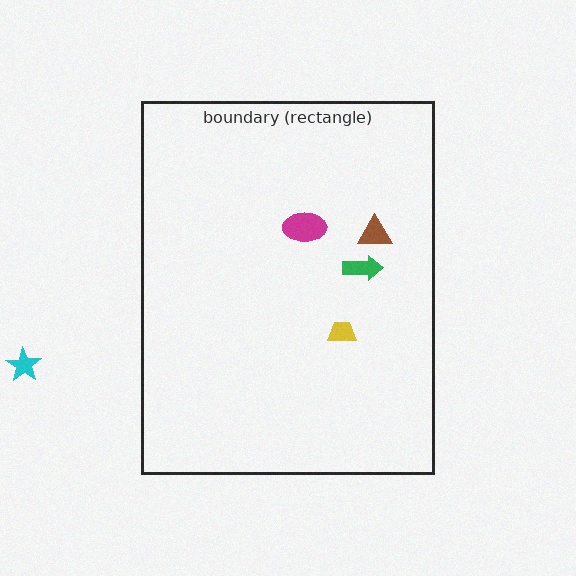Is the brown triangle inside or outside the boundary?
Inside.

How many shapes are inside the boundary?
4 inside, 1 outside.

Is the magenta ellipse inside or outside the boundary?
Inside.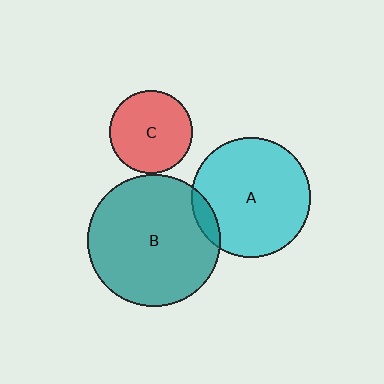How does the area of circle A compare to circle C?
Approximately 2.1 times.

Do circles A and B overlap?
Yes.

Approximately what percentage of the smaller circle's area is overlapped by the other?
Approximately 10%.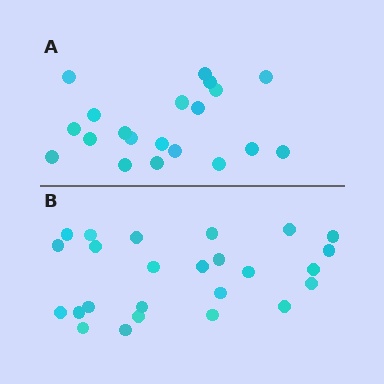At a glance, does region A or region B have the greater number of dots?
Region B (the bottom region) has more dots.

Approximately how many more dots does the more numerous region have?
Region B has about 5 more dots than region A.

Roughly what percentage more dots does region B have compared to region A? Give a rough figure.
About 25% more.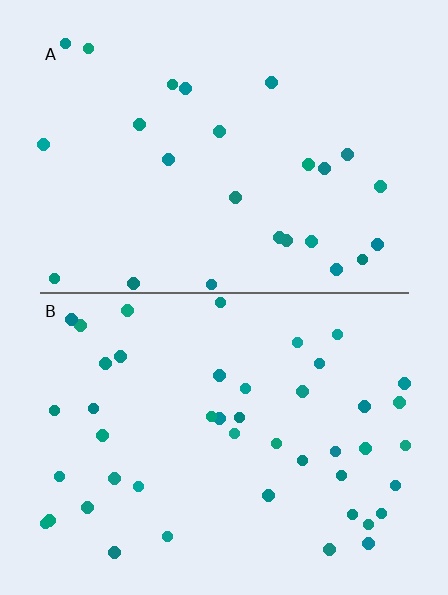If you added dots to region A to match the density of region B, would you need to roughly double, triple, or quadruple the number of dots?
Approximately double.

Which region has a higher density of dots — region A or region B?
B (the bottom).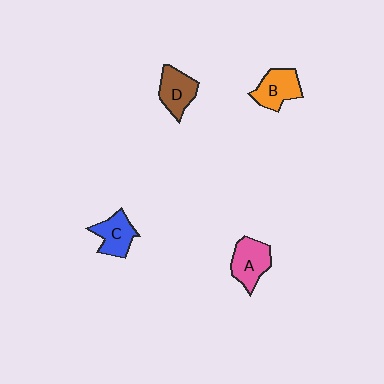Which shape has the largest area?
Shape A (pink).